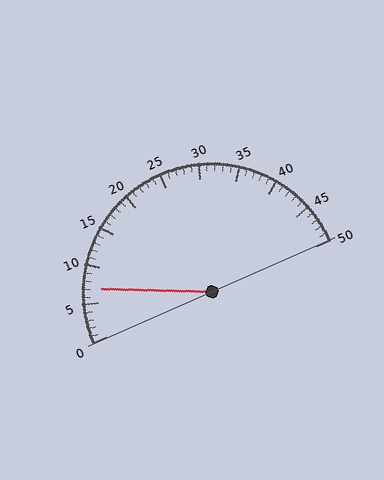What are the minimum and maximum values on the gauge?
The gauge ranges from 0 to 50.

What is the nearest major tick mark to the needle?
The nearest major tick mark is 5.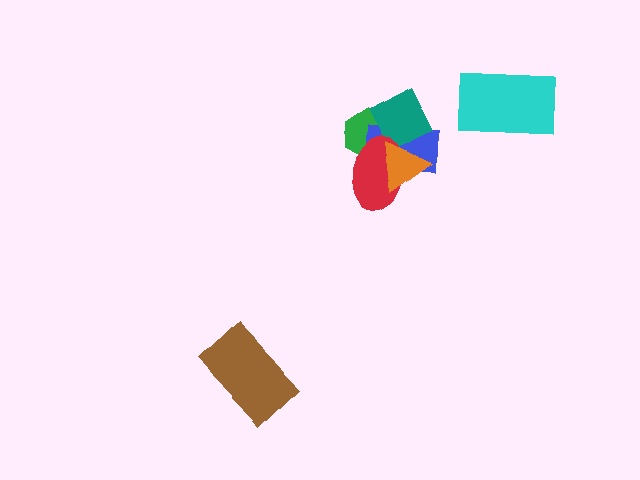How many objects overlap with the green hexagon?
4 objects overlap with the green hexagon.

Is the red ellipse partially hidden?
Yes, it is partially covered by another shape.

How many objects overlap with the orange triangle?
4 objects overlap with the orange triangle.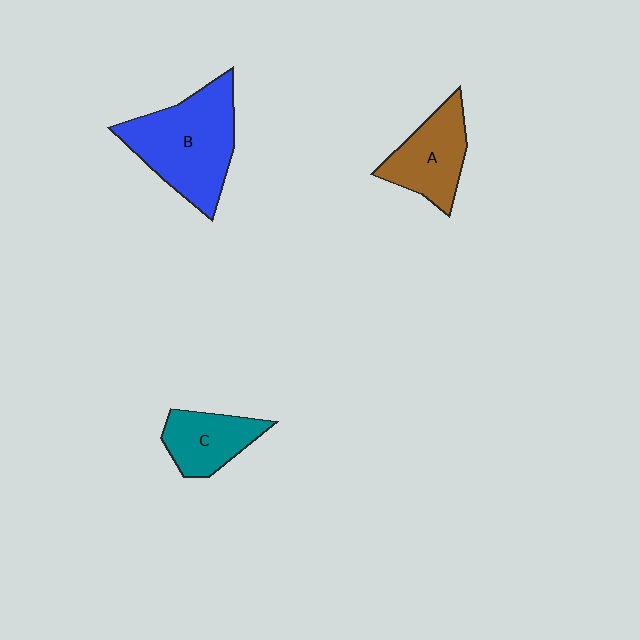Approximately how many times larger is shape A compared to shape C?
Approximately 1.2 times.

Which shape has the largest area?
Shape B (blue).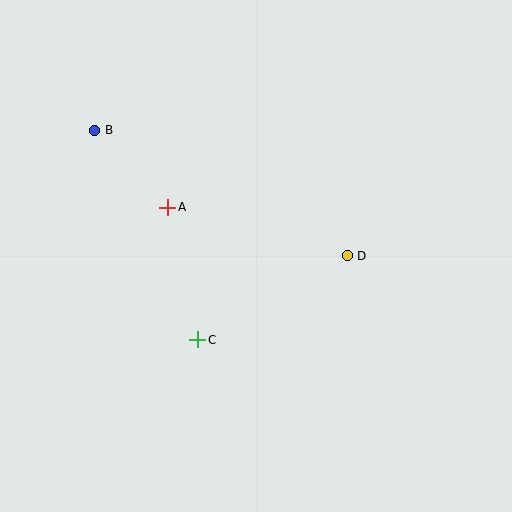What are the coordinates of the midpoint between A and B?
The midpoint between A and B is at (131, 169).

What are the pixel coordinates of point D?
Point D is at (347, 256).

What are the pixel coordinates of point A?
Point A is at (168, 207).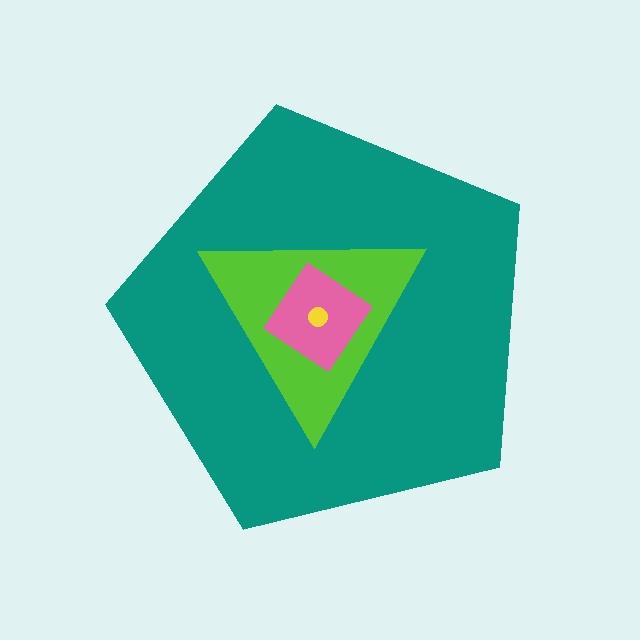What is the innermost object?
The yellow circle.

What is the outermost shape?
The teal pentagon.